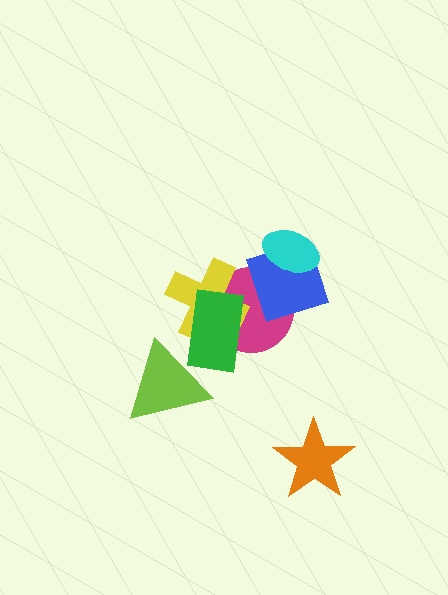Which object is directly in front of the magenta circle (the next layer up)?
The blue diamond is directly in front of the magenta circle.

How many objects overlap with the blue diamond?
2 objects overlap with the blue diamond.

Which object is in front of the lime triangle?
The green rectangle is in front of the lime triangle.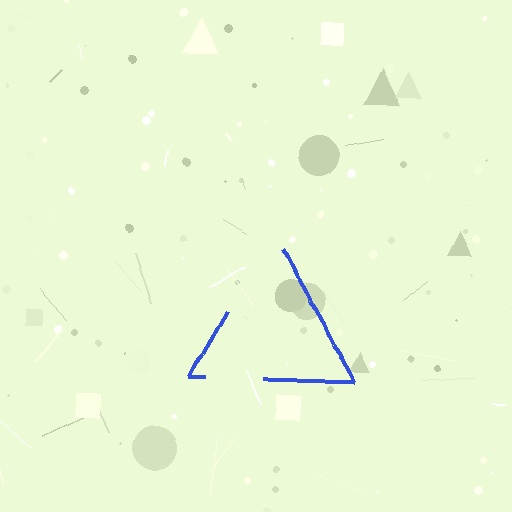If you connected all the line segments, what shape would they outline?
They would outline a triangle.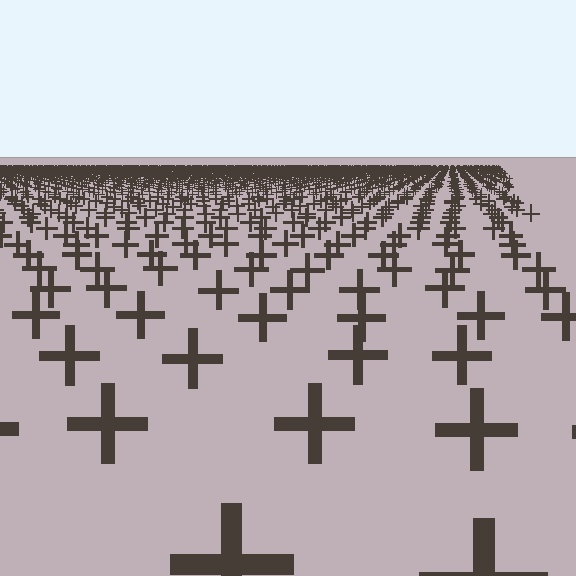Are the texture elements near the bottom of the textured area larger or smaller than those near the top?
Larger. Near the bottom, elements are closer to the viewer and appear at a bigger on-screen size.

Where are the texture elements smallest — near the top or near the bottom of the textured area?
Near the top.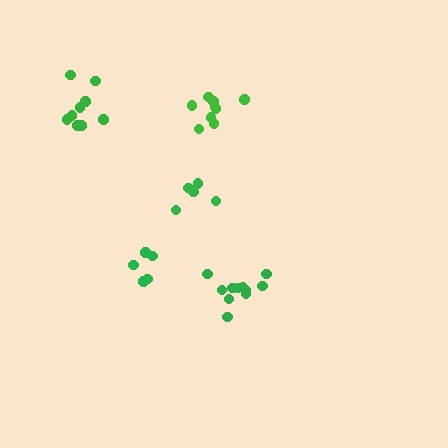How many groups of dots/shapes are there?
There are 5 groups.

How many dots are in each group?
Group 1: 9 dots, Group 2: 11 dots, Group 3: 5 dots, Group 4: 9 dots, Group 5: 5 dots (39 total).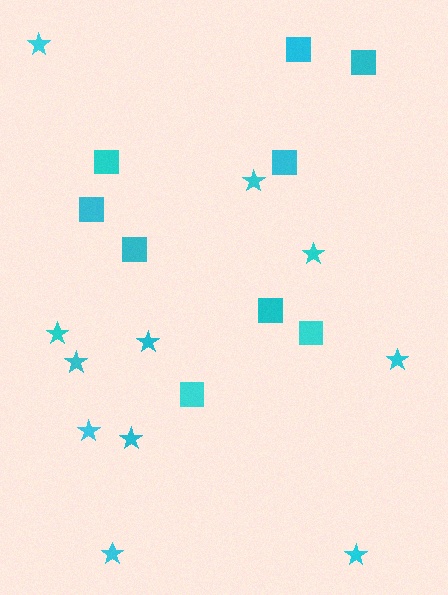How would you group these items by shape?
There are 2 groups: one group of squares (9) and one group of stars (11).